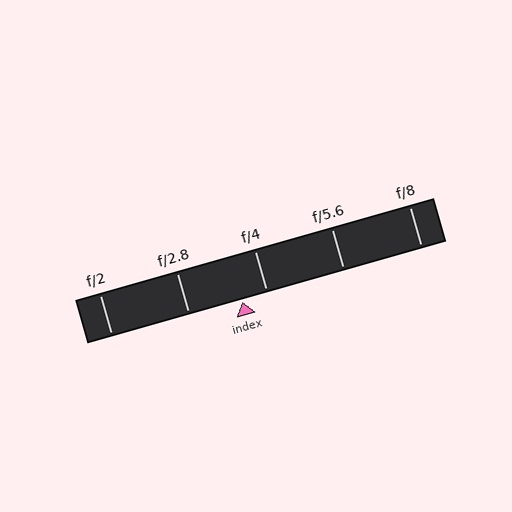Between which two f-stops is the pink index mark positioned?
The index mark is between f/2.8 and f/4.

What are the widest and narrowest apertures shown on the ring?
The widest aperture shown is f/2 and the narrowest is f/8.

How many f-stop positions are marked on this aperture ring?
There are 5 f-stop positions marked.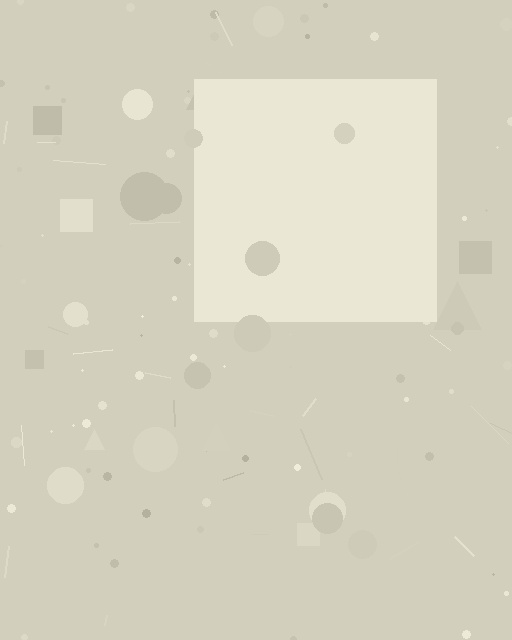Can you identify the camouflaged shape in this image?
The camouflaged shape is a square.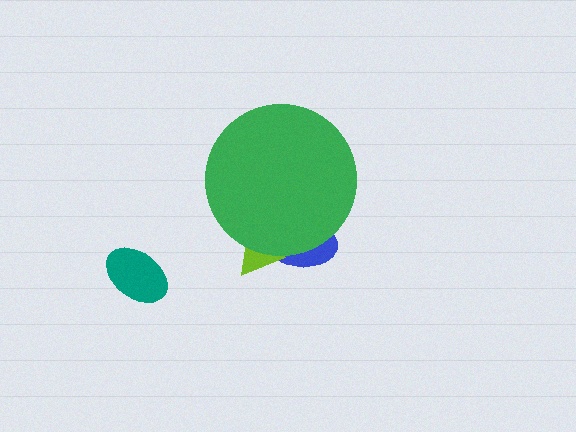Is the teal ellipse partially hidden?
No, the teal ellipse is fully visible.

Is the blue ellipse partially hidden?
Yes, the blue ellipse is partially hidden behind the green circle.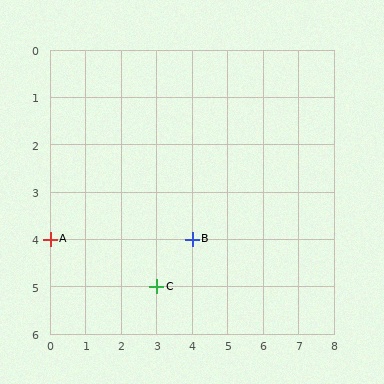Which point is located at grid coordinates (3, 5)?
Point C is at (3, 5).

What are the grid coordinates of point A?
Point A is at grid coordinates (0, 4).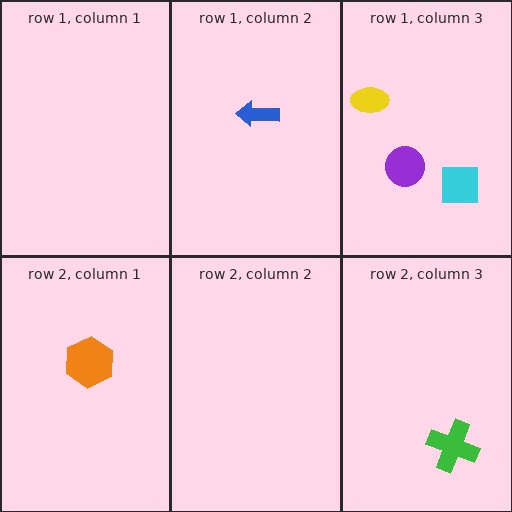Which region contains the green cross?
The row 2, column 3 region.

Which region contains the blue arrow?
The row 1, column 2 region.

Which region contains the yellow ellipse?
The row 1, column 3 region.